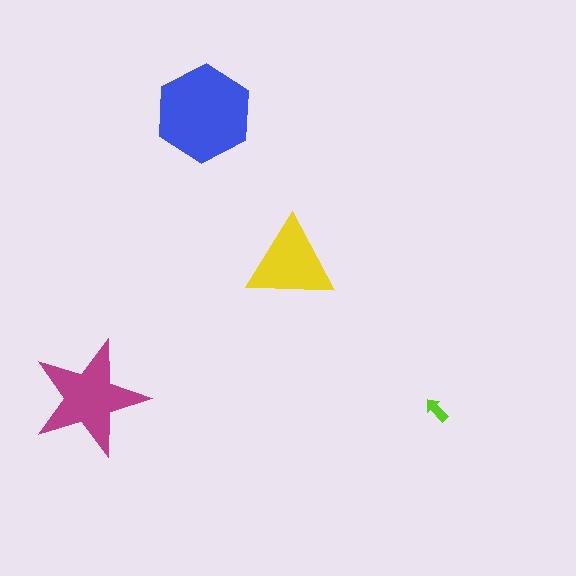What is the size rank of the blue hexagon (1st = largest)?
1st.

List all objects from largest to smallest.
The blue hexagon, the magenta star, the yellow triangle, the lime arrow.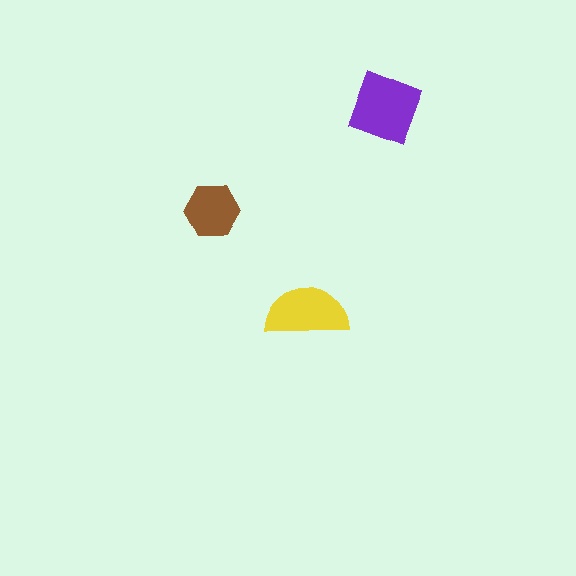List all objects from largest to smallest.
The purple square, the yellow semicircle, the brown hexagon.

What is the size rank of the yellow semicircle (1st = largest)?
2nd.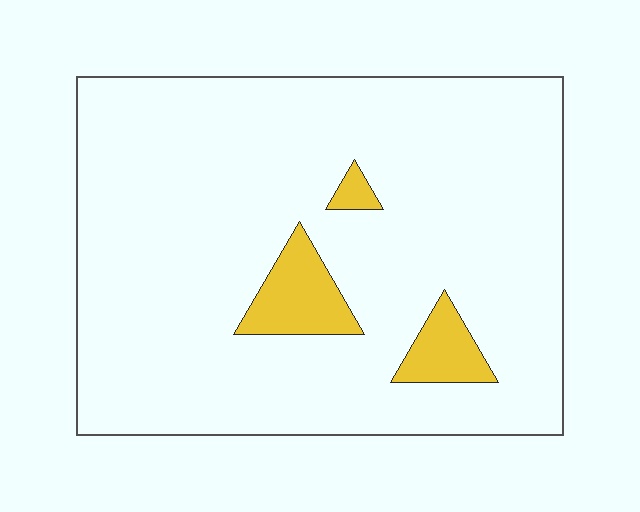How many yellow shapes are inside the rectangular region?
3.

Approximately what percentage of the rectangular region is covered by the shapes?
Approximately 10%.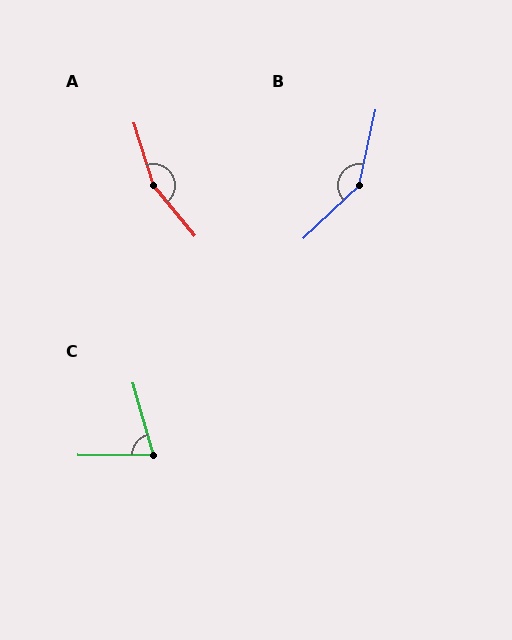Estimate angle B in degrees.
Approximately 146 degrees.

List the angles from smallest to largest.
C (73°), B (146°), A (158°).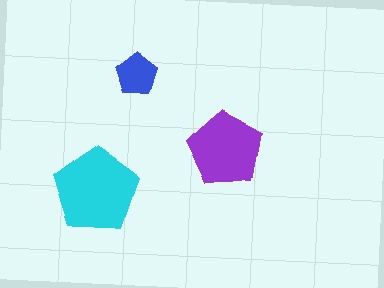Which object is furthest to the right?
The purple pentagon is rightmost.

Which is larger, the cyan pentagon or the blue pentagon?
The cyan one.